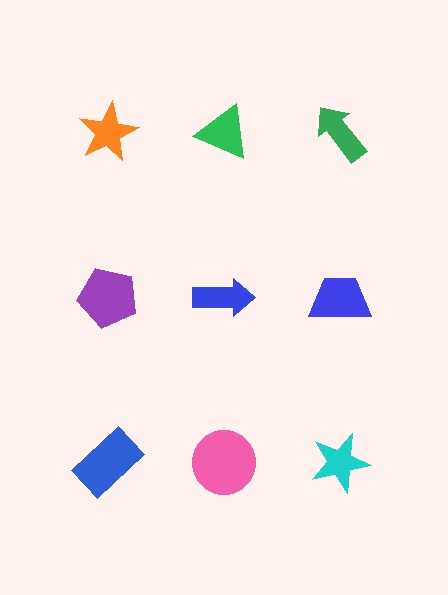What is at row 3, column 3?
A cyan star.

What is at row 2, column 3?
A blue trapezoid.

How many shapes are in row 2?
3 shapes.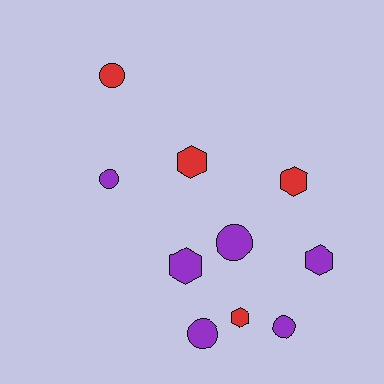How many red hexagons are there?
There are 3 red hexagons.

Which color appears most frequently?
Purple, with 6 objects.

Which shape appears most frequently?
Hexagon, with 5 objects.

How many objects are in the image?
There are 10 objects.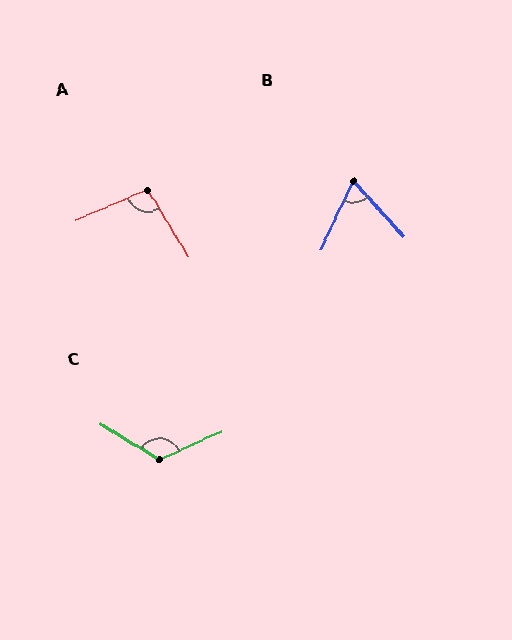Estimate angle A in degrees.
Approximately 98 degrees.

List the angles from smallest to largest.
B (68°), A (98°), C (125°).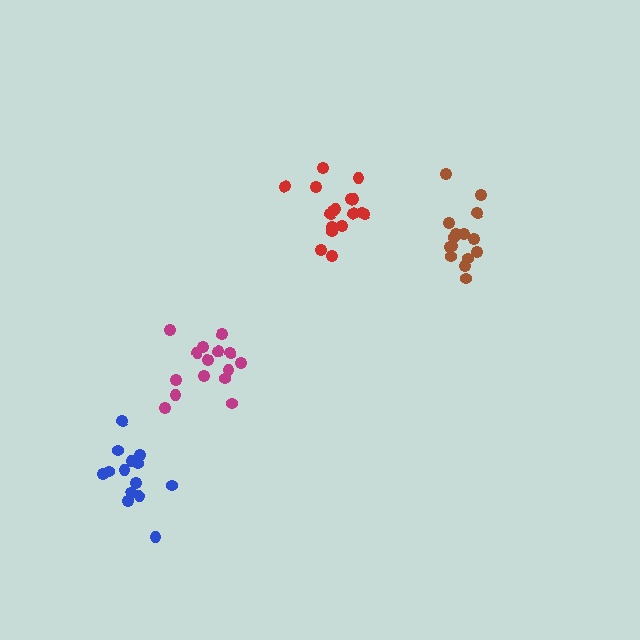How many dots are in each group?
Group 1: 17 dots, Group 2: 15 dots, Group 3: 15 dots, Group 4: 14 dots (61 total).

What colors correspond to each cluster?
The clusters are colored: red, magenta, brown, blue.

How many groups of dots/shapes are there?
There are 4 groups.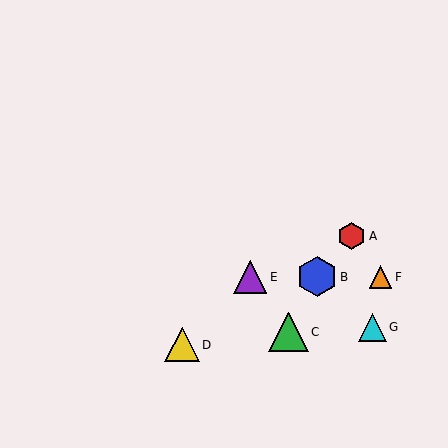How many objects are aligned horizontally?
3 objects (B, E, F) are aligned horizontally.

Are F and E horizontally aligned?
Yes, both are at y≈277.